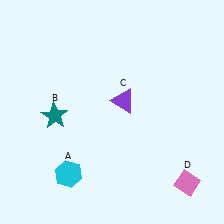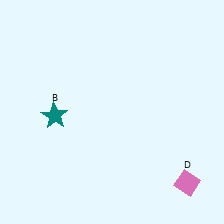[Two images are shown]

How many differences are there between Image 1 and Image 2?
There are 2 differences between the two images.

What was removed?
The purple triangle (C), the cyan hexagon (A) were removed in Image 2.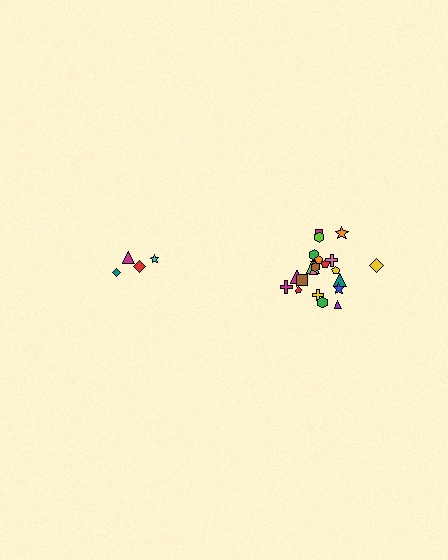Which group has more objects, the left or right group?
The right group.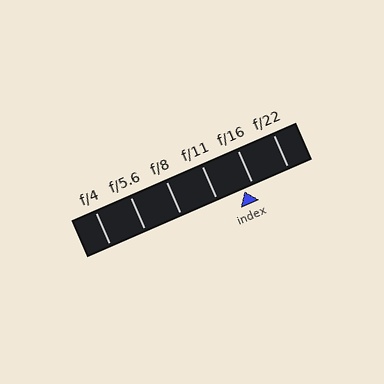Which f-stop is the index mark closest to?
The index mark is closest to f/16.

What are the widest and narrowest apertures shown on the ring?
The widest aperture shown is f/4 and the narrowest is f/22.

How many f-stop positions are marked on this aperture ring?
There are 6 f-stop positions marked.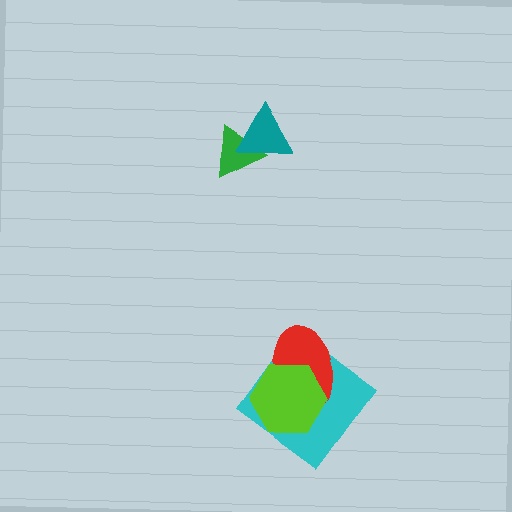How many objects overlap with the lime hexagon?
2 objects overlap with the lime hexagon.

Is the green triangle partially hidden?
Yes, it is partially covered by another shape.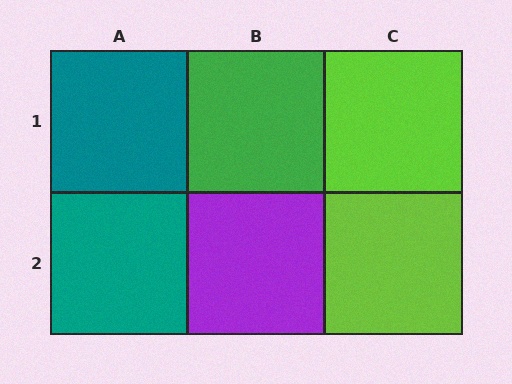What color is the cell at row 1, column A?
Teal.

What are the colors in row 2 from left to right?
Teal, purple, lime.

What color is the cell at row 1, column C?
Lime.